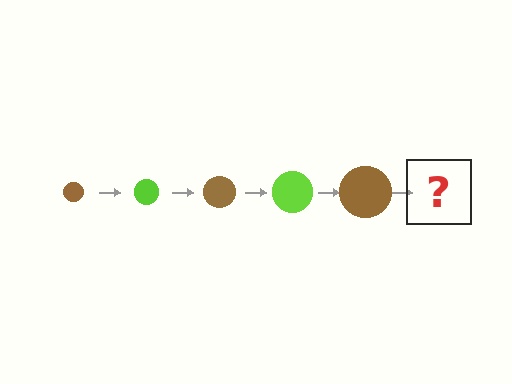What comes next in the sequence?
The next element should be a lime circle, larger than the previous one.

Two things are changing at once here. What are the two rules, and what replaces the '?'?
The two rules are that the circle grows larger each step and the color cycles through brown and lime. The '?' should be a lime circle, larger than the previous one.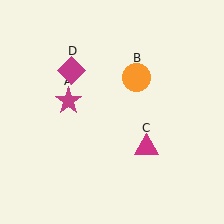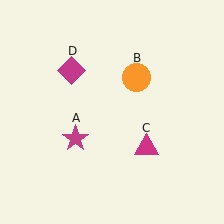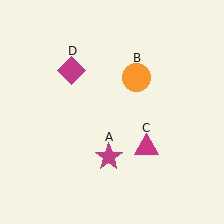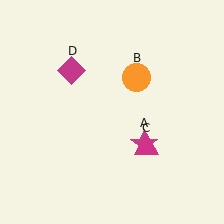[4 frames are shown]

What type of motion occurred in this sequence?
The magenta star (object A) rotated counterclockwise around the center of the scene.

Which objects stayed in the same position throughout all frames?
Orange circle (object B) and magenta triangle (object C) and magenta diamond (object D) remained stationary.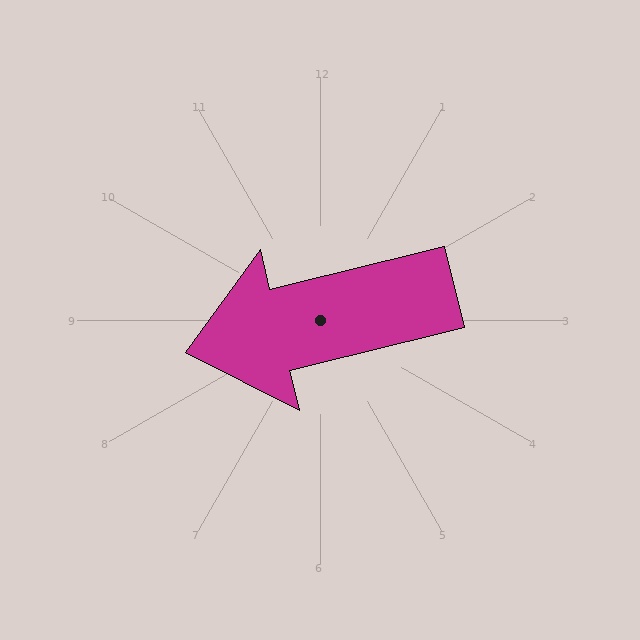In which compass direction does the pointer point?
West.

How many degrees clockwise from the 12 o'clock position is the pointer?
Approximately 256 degrees.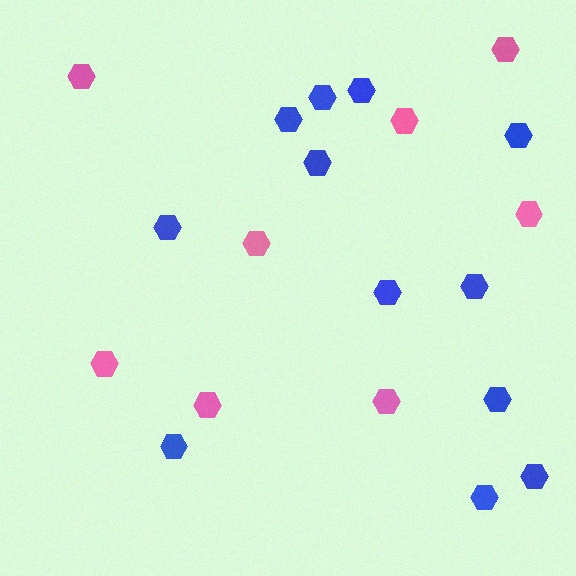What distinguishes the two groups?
There are 2 groups: one group of pink hexagons (8) and one group of blue hexagons (12).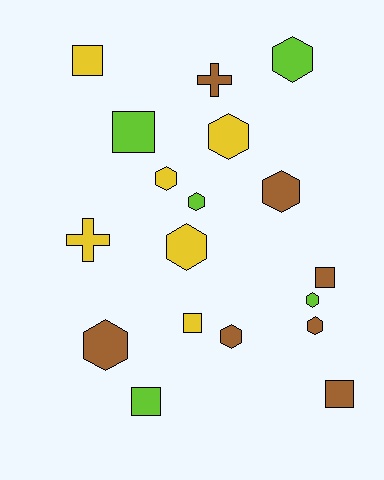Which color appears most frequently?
Brown, with 7 objects.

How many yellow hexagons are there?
There are 3 yellow hexagons.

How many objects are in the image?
There are 18 objects.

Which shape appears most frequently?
Hexagon, with 10 objects.